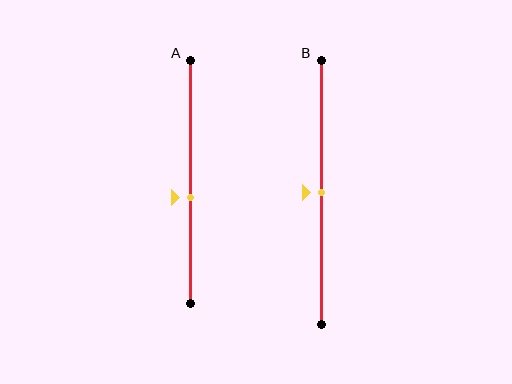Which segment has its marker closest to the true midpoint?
Segment B has its marker closest to the true midpoint.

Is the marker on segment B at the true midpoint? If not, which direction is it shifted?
Yes, the marker on segment B is at the true midpoint.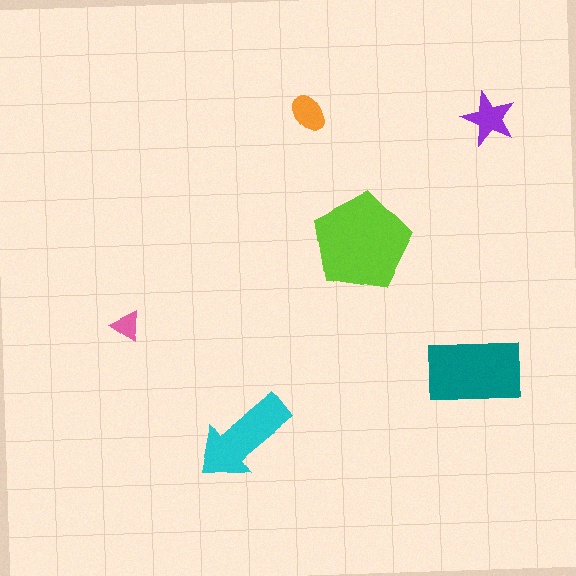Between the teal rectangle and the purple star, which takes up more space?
The teal rectangle.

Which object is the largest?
The lime pentagon.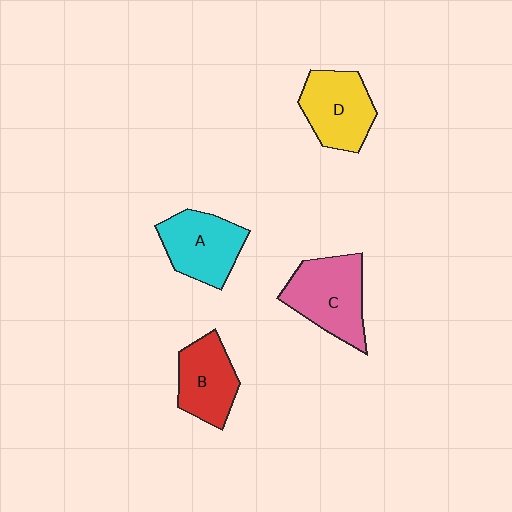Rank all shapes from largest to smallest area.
From largest to smallest: C (pink), D (yellow), A (cyan), B (red).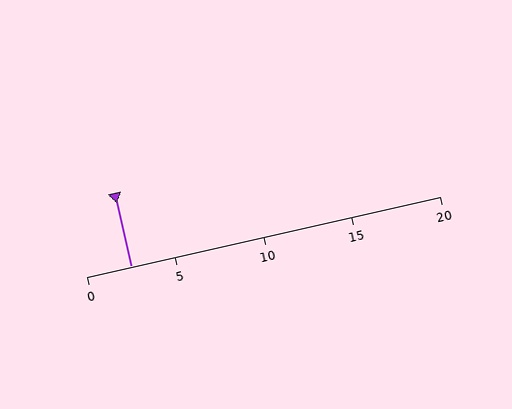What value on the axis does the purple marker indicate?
The marker indicates approximately 2.5.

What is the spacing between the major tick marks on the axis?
The major ticks are spaced 5 apart.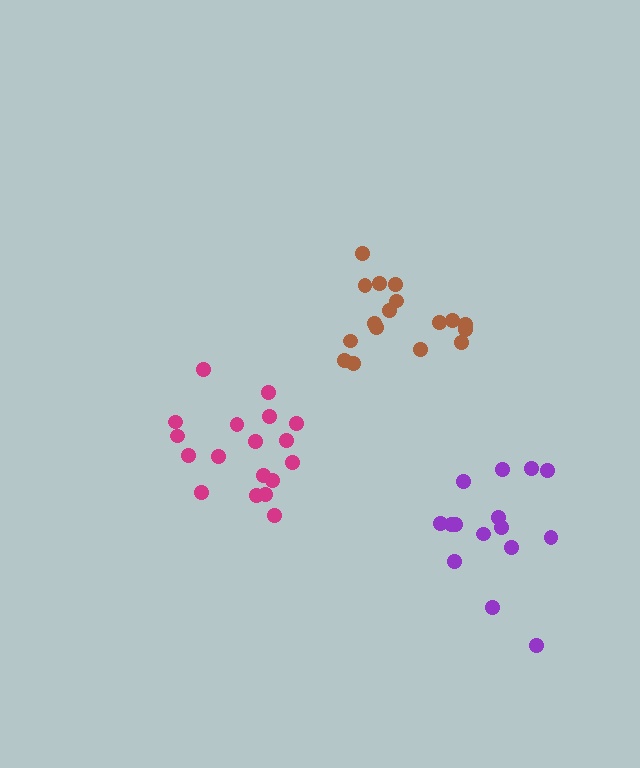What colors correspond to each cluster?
The clusters are colored: magenta, purple, brown.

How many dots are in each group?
Group 1: 18 dots, Group 2: 15 dots, Group 3: 17 dots (50 total).